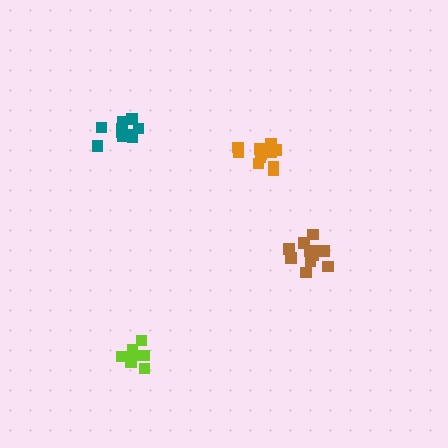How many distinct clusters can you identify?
There are 4 distinct clusters.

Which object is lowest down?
The lime cluster is bottommost.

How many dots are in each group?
Group 1: 11 dots, Group 2: 10 dots, Group 3: 7 dots, Group 4: 12 dots (40 total).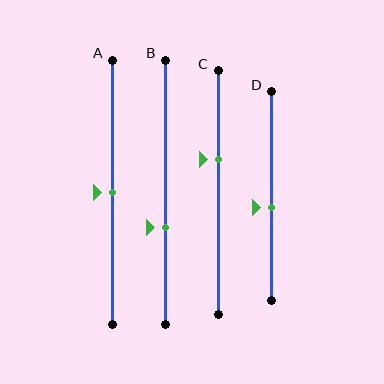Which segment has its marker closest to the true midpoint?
Segment A has its marker closest to the true midpoint.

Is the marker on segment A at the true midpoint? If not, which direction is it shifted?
Yes, the marker on segment A is at the true midpoint.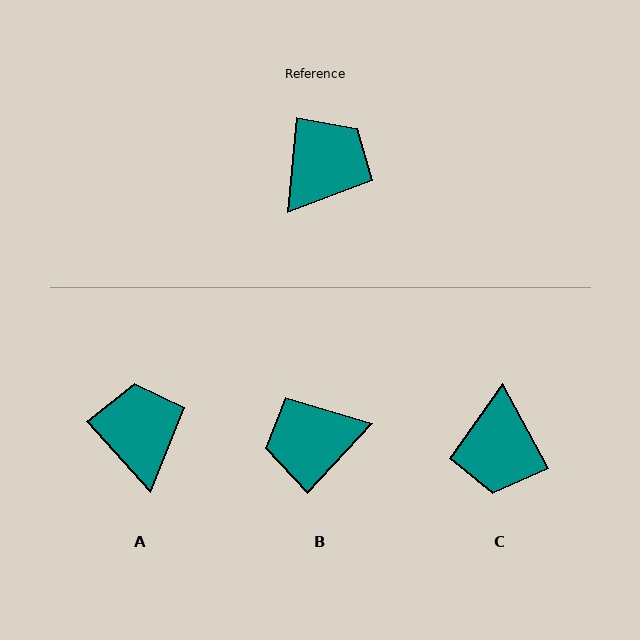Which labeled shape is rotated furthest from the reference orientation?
C, about 146 degrees away.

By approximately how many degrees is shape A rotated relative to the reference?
Approximately 48 degrees counter-clockwise.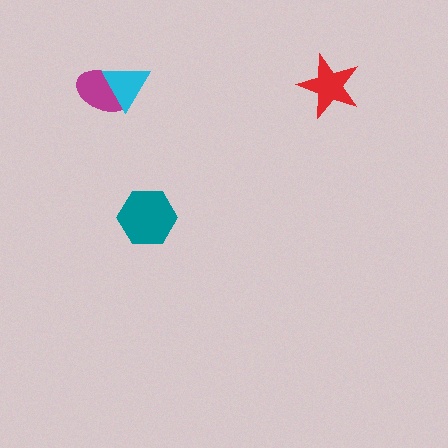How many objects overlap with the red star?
0 objects overlap with the red star.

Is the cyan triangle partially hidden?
No, no other shape covers it.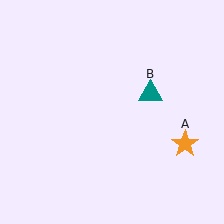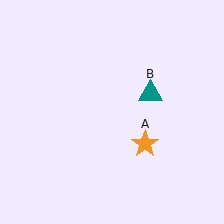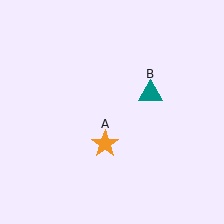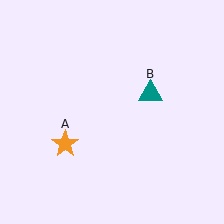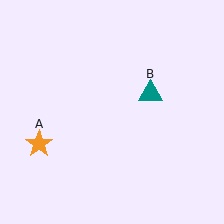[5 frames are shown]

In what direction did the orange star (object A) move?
The orange star (object A) moved left.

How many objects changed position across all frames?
1 object changed position: orange star (object A).